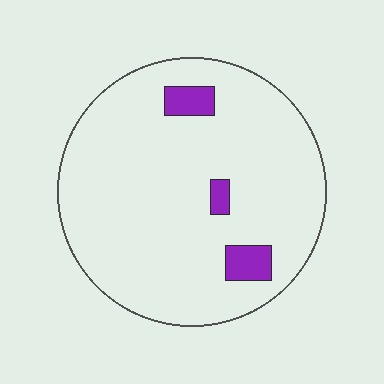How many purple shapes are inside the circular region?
3.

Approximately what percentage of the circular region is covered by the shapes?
Approximately 5%.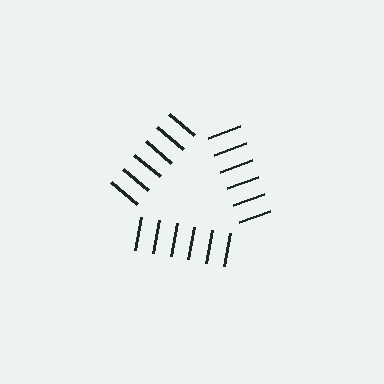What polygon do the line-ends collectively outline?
An illusory triangle — the line segments terminate on its edges but no continuous stroke is drawn.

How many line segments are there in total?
18 — 6 along each of the 3 edges.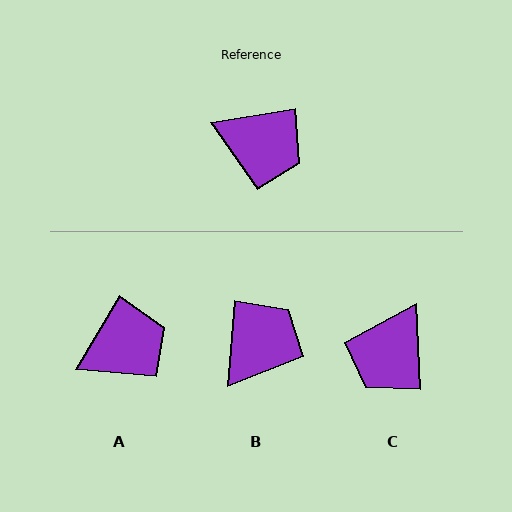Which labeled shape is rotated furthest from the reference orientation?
C, about 96 degrees away.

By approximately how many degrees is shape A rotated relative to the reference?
Approximately 50 degrees counter-clockwise.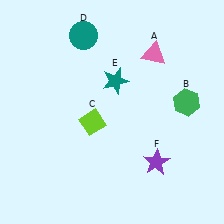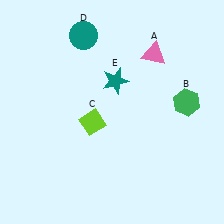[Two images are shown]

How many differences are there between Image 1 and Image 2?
There is 1 difference between the two images.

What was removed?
The purple star (F) was removed in Image 2.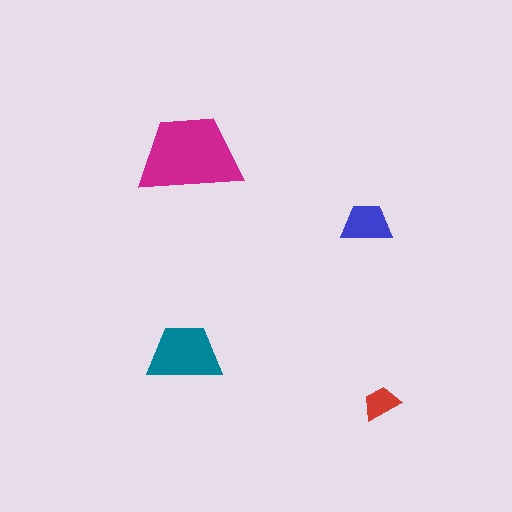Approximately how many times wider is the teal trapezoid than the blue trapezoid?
About 1.5 times wider.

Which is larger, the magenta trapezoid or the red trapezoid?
The magenta one.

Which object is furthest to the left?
The teal trapezoid is leftmost.